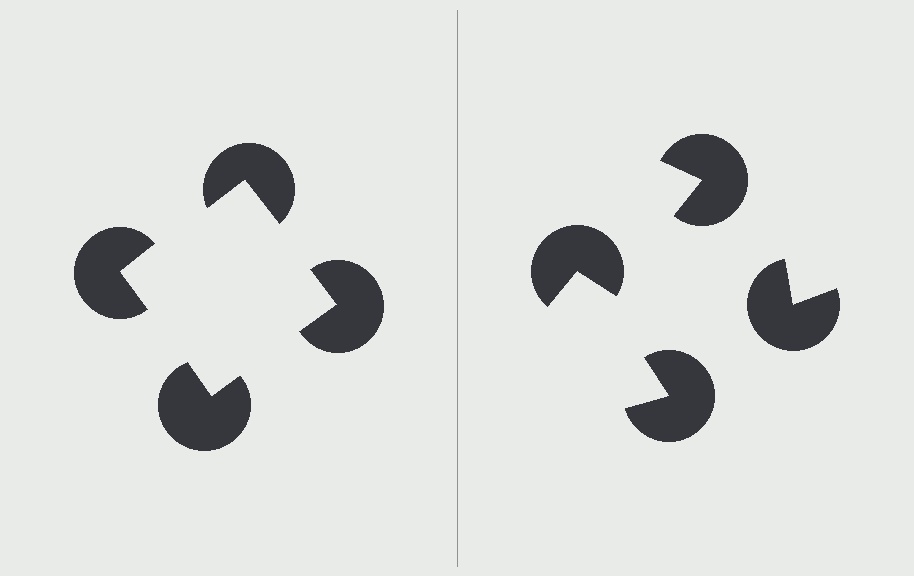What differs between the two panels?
The pac-man discs are positioned identically on both sides; only the wedge orientations differ. On the left they align to a square; on the right they are misaligned.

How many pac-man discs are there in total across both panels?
8 — 4 on each side.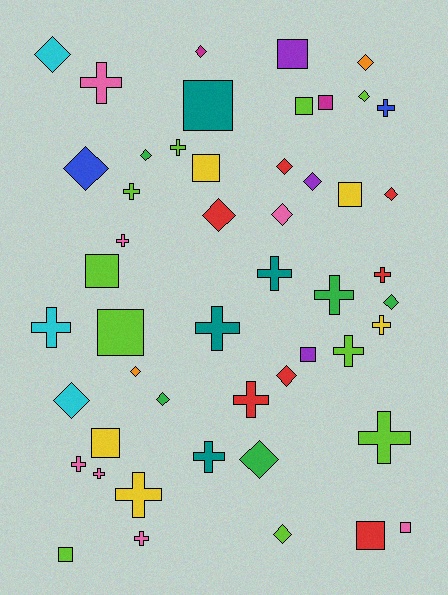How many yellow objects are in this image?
There are 5 yellow objects.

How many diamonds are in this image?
There are 18 diamonds.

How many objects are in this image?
There are 50 objects.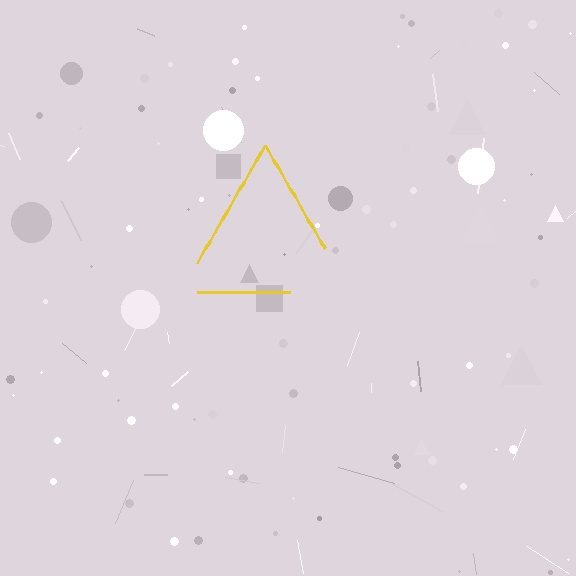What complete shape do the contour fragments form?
The contour fragments form a triangle.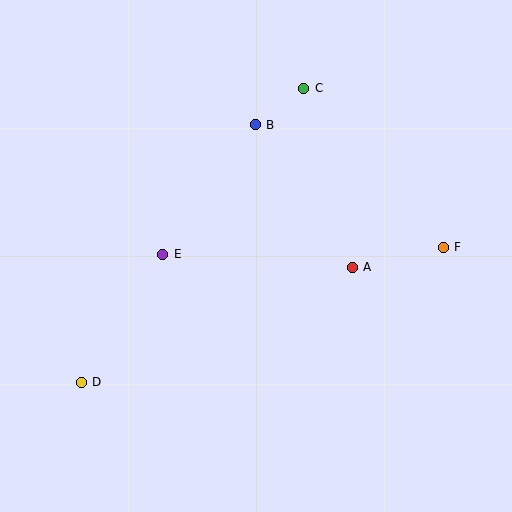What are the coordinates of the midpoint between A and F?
The midpoint between A and F is at (398, 257).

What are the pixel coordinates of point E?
Point E is at (163, 254).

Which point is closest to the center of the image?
Point E at (163, 254) is closest to the center.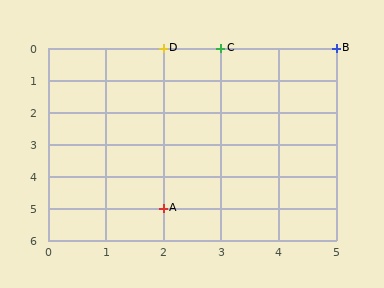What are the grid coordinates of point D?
Point D is at grid coordinates (2, 0).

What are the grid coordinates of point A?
Point A is at grid coordinates (2, 5).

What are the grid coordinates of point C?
Point C is at grid coordinates (3, 0).